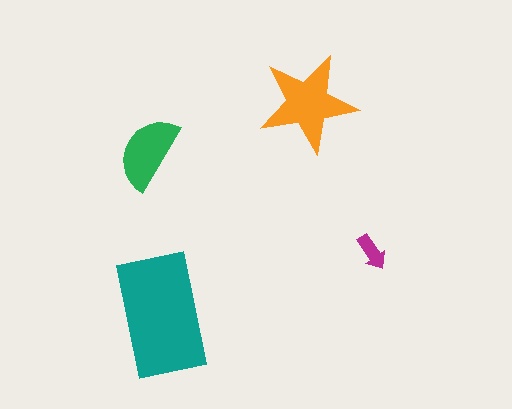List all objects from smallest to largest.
The magenta arrow, the green semicircle, the orange star, the teal rectangle.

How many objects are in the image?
There are 4 objects in the image.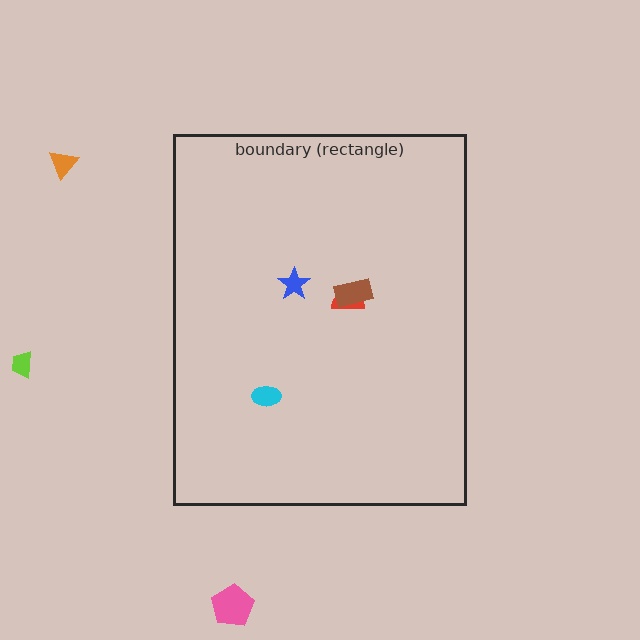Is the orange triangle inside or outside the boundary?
Outside.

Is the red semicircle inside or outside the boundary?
Inside.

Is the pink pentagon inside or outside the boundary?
Outside.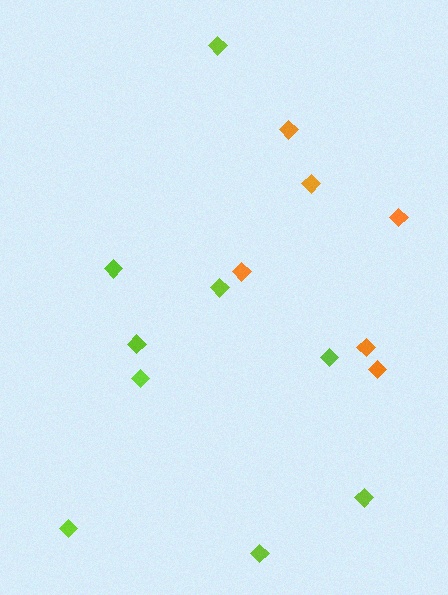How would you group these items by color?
There are 2 groups: one group of lime diamonds (9) and one group of orange diamonds (6).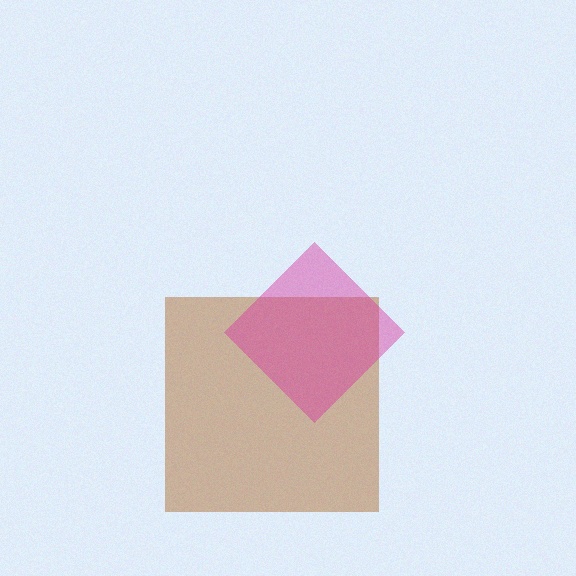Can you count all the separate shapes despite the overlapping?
Yes, there are 2 separate shapes.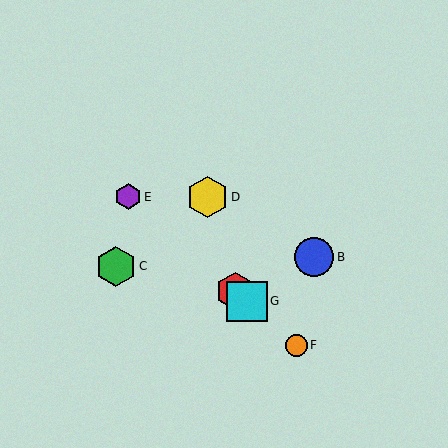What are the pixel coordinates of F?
Object F is at (297, 345).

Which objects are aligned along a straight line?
Objects A, E, F, G are aligned along a straight line.